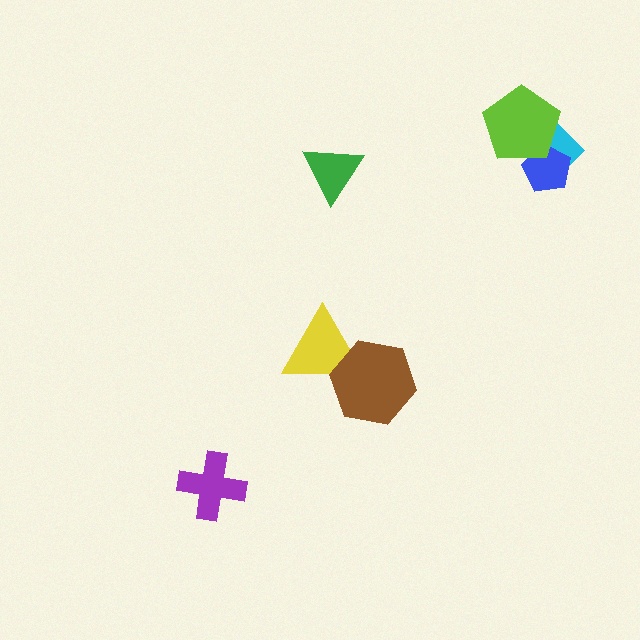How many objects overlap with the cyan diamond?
2 objects overlap with the cyan diamond.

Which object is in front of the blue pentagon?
The lime pentagon is in front of the blue pentagon.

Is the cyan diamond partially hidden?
Yes, it is partially covered by another shape.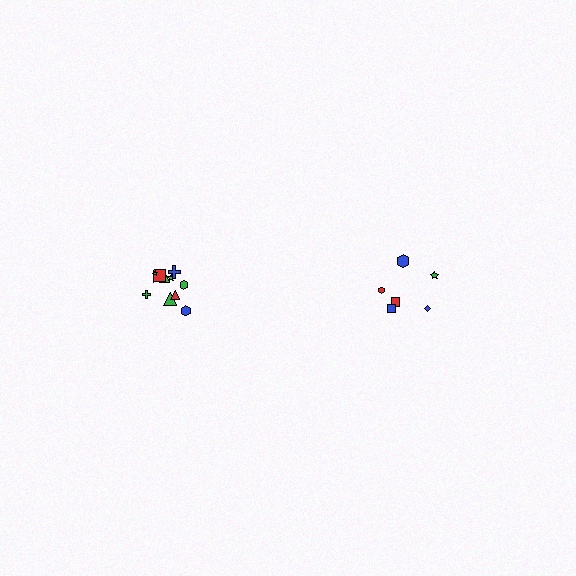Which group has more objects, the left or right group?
The left group.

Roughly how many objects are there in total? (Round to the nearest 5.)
Roughly 15 objects in total.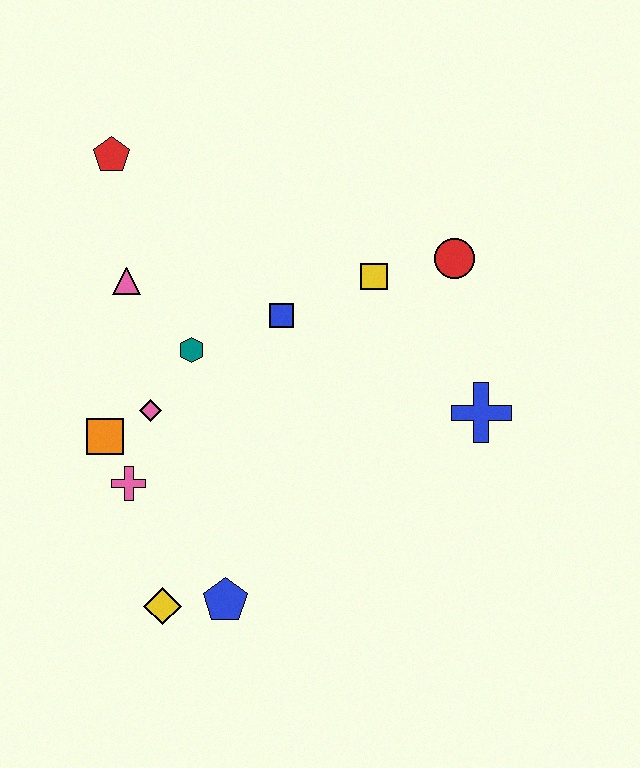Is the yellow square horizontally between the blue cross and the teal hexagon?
Yes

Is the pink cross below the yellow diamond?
No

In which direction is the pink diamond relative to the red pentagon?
The pink diamond is below the red pentagon.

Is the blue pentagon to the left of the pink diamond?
No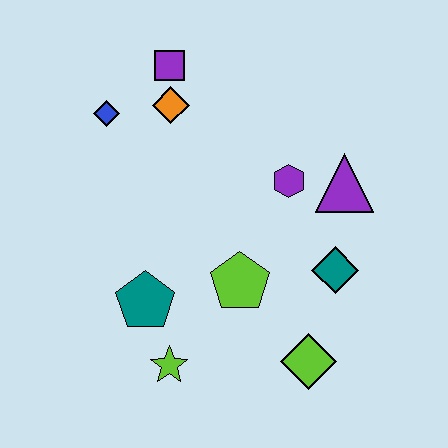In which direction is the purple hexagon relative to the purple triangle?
The purple hexagon is to the left of the purple triangle.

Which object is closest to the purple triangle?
The purple hexagon is closest to the purple triangle.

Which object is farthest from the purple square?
The lime diamond is farthest from the purple square.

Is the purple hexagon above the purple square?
No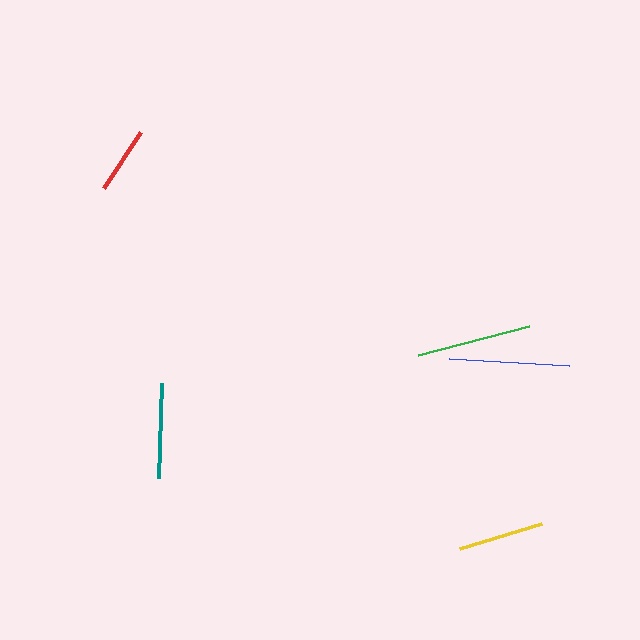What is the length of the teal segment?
The teal segment is approximately 95 pixels long.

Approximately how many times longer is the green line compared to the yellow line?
The green line is approximately 1.3 times the length of the yellow line.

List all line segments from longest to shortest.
From longest to shortest: blue, green, teal, yellow, red.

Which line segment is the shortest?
The red line is the shortest at approximately 67 pixels.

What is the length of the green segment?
The green segment is approximately 114 pixels long.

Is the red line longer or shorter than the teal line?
The teal line is longer than the red line.